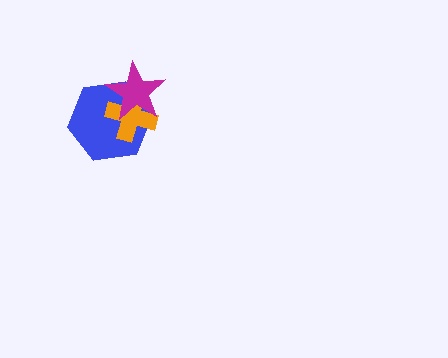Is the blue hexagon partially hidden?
Yes, it is partially covered by another shape.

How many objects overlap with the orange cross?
2 objects overlap with the orange cross.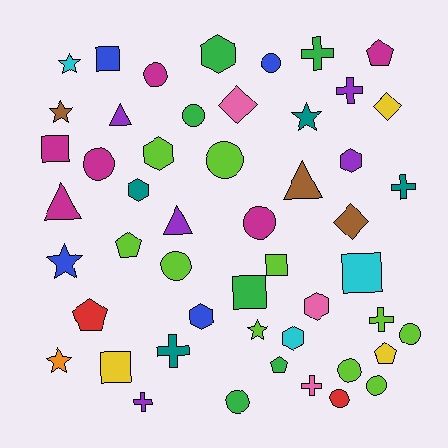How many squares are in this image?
There are 6 squares.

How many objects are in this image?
There are 50 objects.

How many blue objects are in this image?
There are 4 blue objects.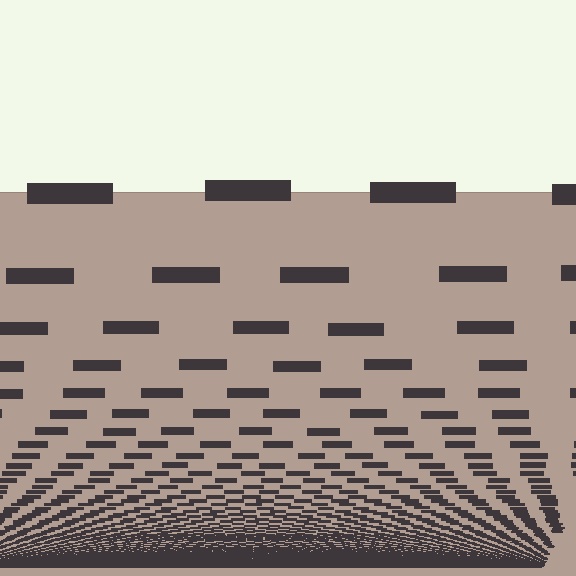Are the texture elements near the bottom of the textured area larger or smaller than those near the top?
Smaller. The gradient is inverted — elements near the bottom are smaller and denser.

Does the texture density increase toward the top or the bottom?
Density increases toward the bottom.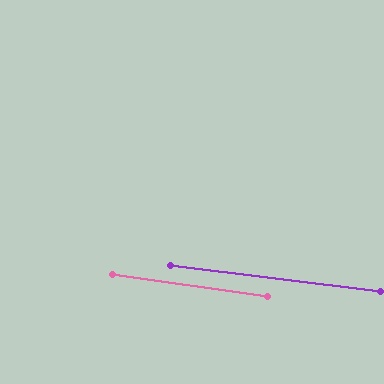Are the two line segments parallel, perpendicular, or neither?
Parallel — their directions differ by only 1.1°.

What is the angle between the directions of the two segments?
Approximately 1 degree.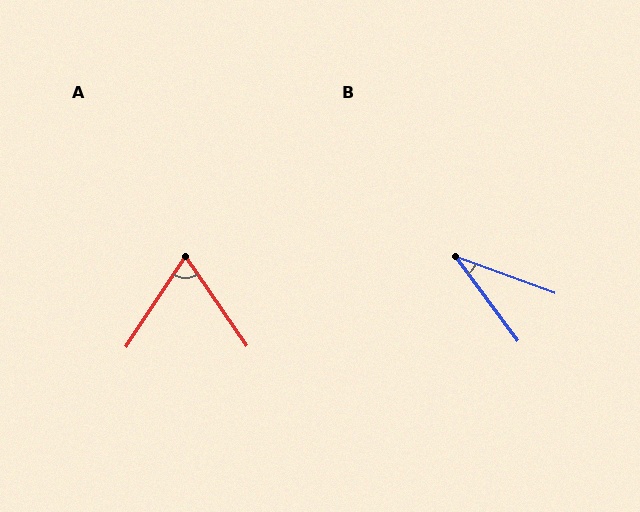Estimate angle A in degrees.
Approximately 68 degrees.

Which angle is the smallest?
B, at approximately 34 degrees.